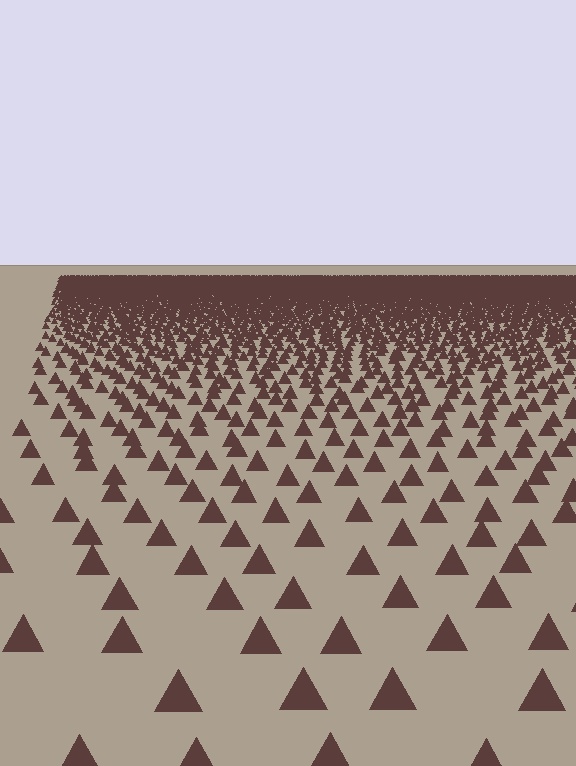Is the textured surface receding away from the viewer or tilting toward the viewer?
The surface is receding away from the viewer. Texture elements get smaller and denser toward the top.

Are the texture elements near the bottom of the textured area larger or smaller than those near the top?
Larger. Near the bottom, elements are closer to the viewer and appear at a bigger on-screen size.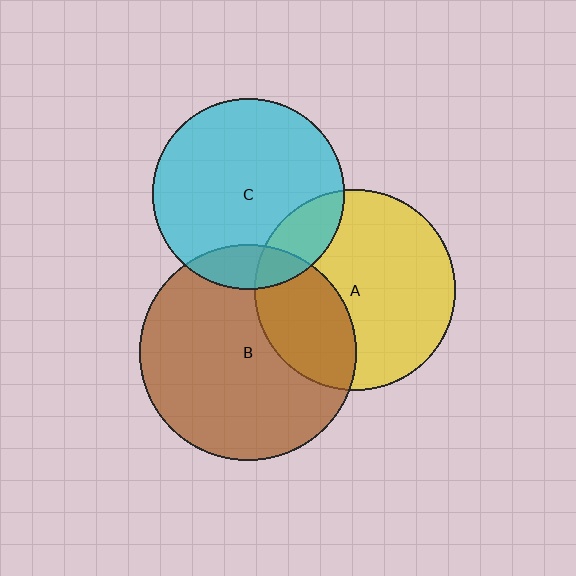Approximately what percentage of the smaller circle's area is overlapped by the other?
Approximately 15%.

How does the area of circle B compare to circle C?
Approximately 1.3 times.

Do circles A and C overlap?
Yes.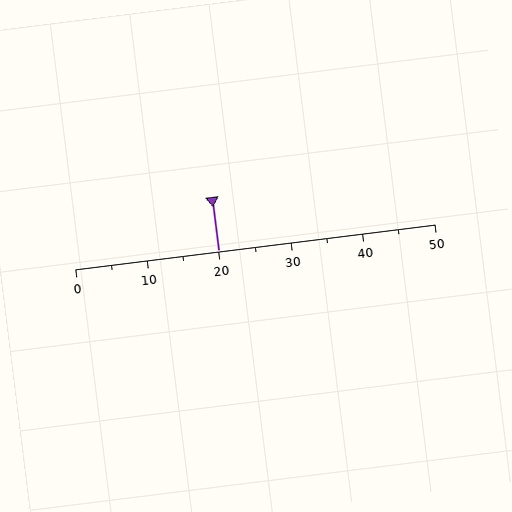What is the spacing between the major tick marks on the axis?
The major ticks are spaced 10 apart.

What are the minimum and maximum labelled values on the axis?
The axis runs from 0 to 50.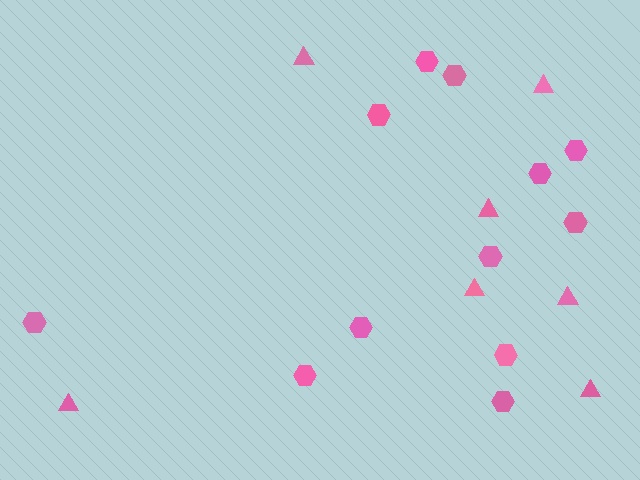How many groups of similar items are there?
There are 2 groups: one group of hexagons (12) and one group of triangles (7).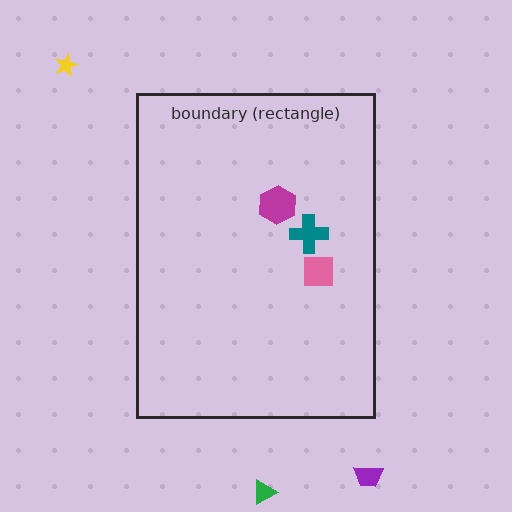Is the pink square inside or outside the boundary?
Inside.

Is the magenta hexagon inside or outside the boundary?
Inside.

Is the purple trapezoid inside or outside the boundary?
Outside.